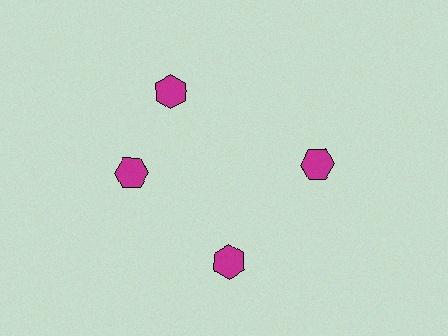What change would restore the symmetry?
The symmetry would be restored by rotating it back into even spacing with its neighbors so that all 4 hexagons sit at equal angles and equal distance from the center.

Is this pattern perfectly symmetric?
No. The 4 magenta hexagons are arranged in a ring, but one element near the 12 o'clock position is rotated out of alignment along the ring, breaking the 4-fold rotational symmetry.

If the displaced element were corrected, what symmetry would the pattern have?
It would have 4-fold rotational symmetry — the pattern would map onto itself every 90 degrees.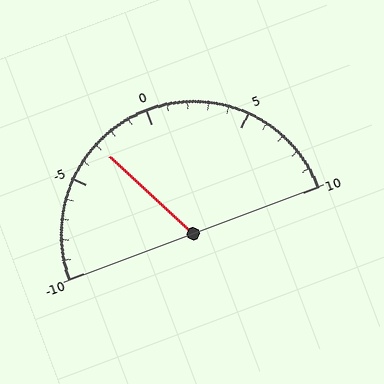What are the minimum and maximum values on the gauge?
The gauge ranges from -10 to 10.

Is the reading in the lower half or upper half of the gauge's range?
The reading is in the lower half of the range (-10 to 10).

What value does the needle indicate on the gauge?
The needle indicates approximately -3.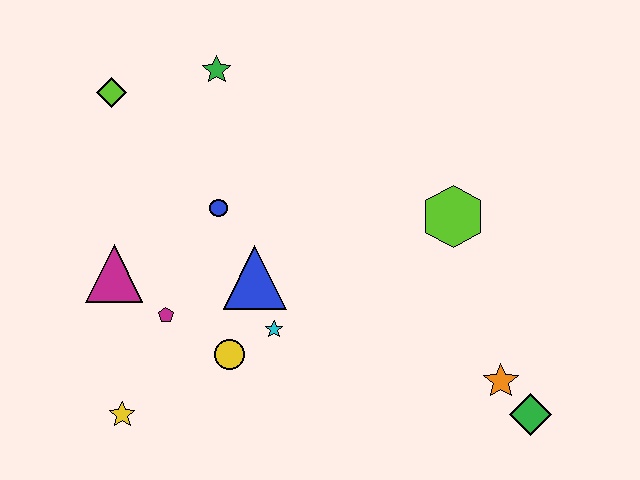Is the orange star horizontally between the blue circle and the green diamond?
Yes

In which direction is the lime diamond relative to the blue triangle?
The lime diamond is above the blue triangle.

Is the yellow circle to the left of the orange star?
Yes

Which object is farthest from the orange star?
The lime diamond is farthest from the orange star.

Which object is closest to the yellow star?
The magenta pentagon is closest to the yellow star.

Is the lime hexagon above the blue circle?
No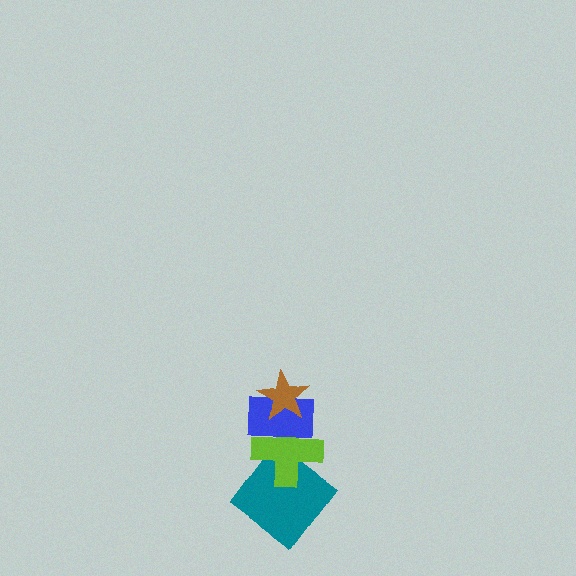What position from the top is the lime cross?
The lime cross is 3rd from the top.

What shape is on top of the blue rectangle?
The brown star is on top of the blue rectangle.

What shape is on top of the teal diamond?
The lime cross is on top of the teal diamond.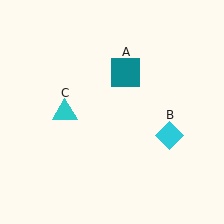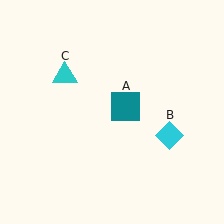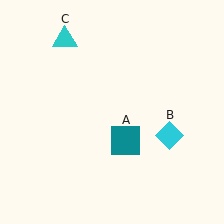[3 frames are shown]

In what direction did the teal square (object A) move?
The teal square (object A) moved down.